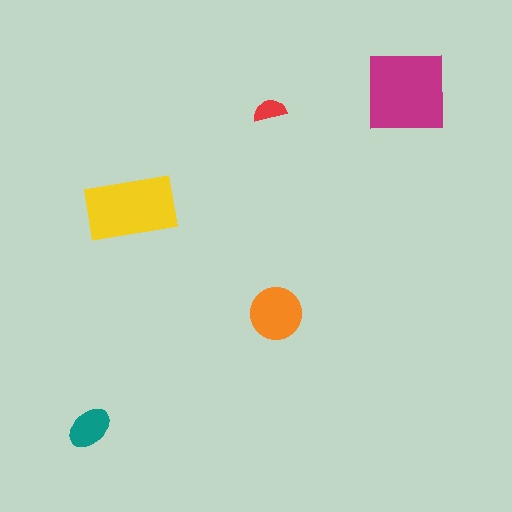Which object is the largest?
The magenta square.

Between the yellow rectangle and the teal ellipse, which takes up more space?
The yellow rectangle.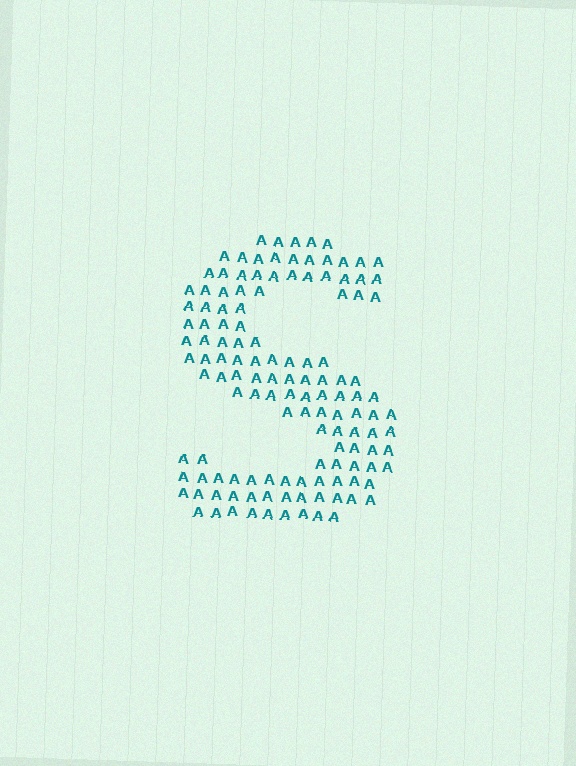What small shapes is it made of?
It is made of small letter A's.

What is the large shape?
The large shape is the letter S.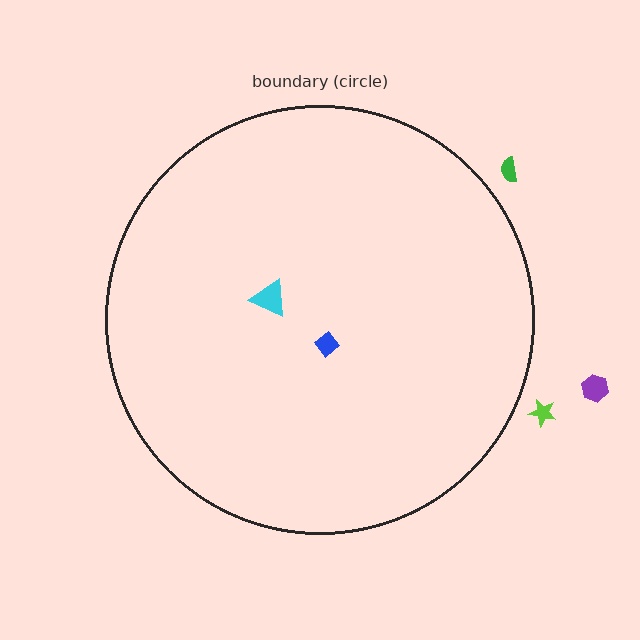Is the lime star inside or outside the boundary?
Outside.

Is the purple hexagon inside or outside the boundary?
Outside.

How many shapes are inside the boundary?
2 inside, 3 outside.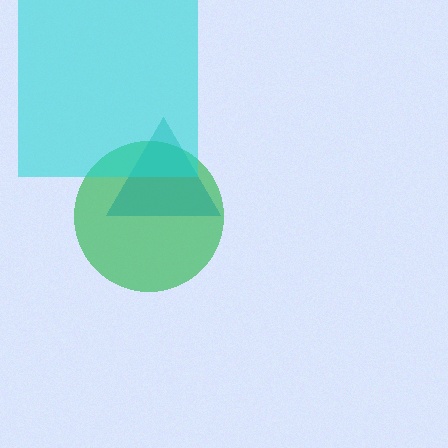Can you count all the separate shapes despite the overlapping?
Yes, there are 3 separate shapes.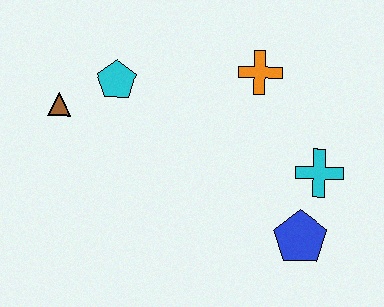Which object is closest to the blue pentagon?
The cyan cross is closest to the blue pentagon.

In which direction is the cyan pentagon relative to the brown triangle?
The cyan pentagon is to the right of the brown triangle.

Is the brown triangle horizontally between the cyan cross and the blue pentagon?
No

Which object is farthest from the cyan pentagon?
The blue pentagon is farthest from the cyan pentagon.